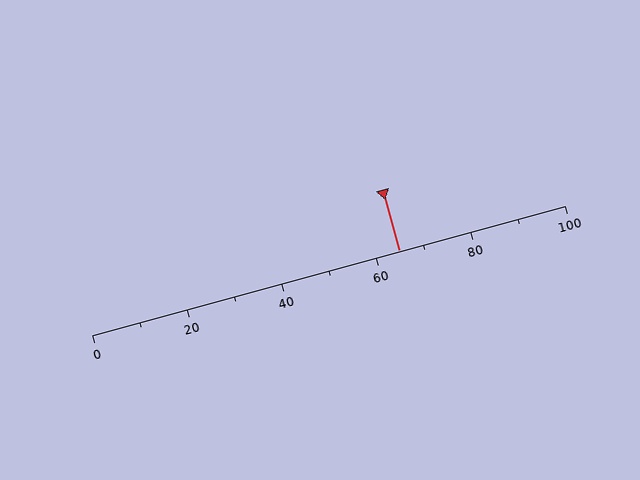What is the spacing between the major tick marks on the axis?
The major ticks are spaced 20 apart.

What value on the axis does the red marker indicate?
The marker indicates approximately 65.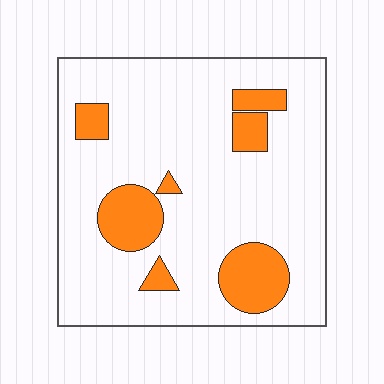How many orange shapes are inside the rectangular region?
7.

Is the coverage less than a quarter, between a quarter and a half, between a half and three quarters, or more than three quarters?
Less than a quarter.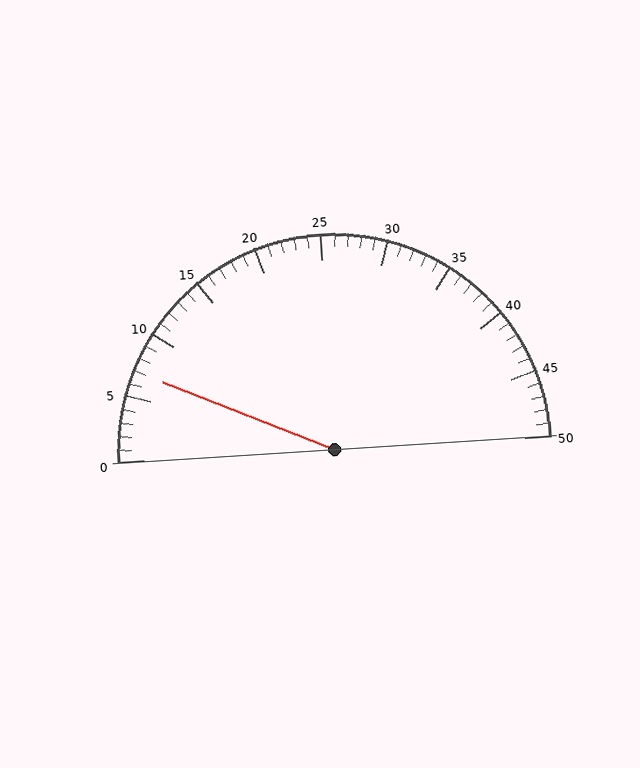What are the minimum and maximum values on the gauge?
The gauge ranges from 0 to 50.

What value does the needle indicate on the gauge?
The needle indicates approximately 7.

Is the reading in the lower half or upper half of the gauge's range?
The reading is in the lower half of the range (0 to 50).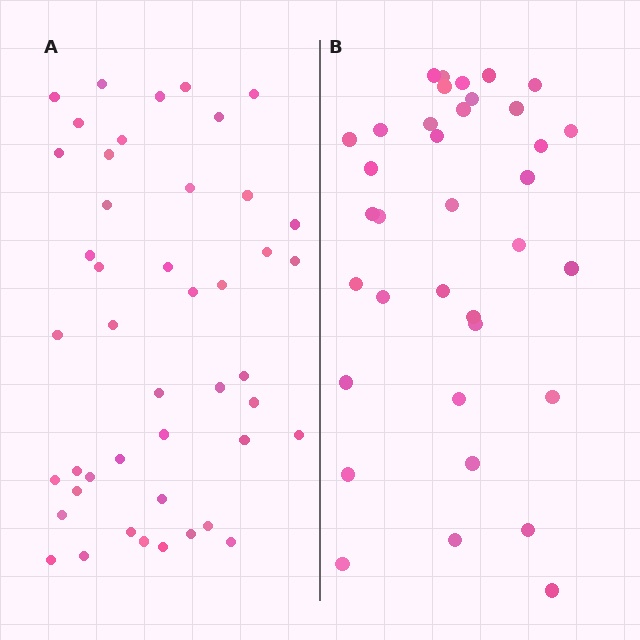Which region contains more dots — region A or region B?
Region A (the left region) has more dots.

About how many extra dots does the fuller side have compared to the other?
Region A has roughly 8 or so more dots than region B.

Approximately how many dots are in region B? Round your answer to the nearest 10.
About 40 dots. (The exact count is 36, which rounds to 40.)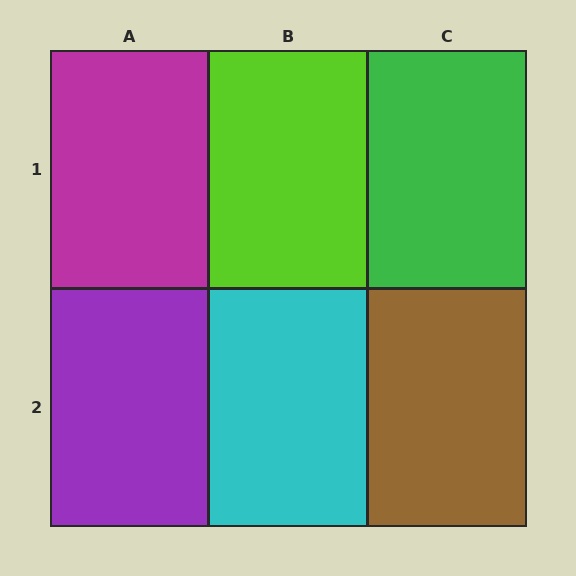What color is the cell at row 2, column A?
Purple.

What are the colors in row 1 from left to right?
Magenta, lime, green.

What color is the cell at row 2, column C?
Brown.